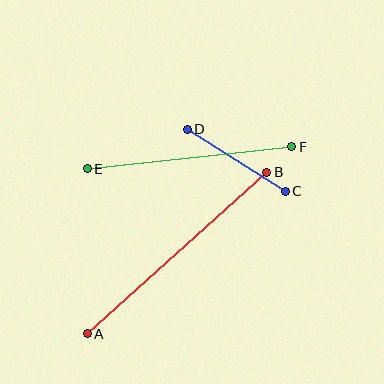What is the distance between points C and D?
The distance is approximately 116 pixels.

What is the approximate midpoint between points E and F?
The midpoint is at approximately (190, 158) pixels.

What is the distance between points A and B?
The distance is approximately 241 pixels.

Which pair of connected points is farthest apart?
Points A and B are farthest apart.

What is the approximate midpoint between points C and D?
The midpoint is at approximately (236, 160) pixels.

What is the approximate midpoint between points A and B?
The midpoint is at approximately (177, 253) pixels.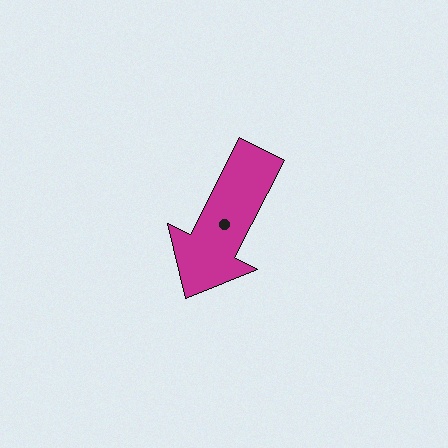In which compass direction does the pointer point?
Southwest.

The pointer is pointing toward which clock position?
Roughly 7 o'clock.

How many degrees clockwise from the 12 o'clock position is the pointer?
Approximately 207 degrees.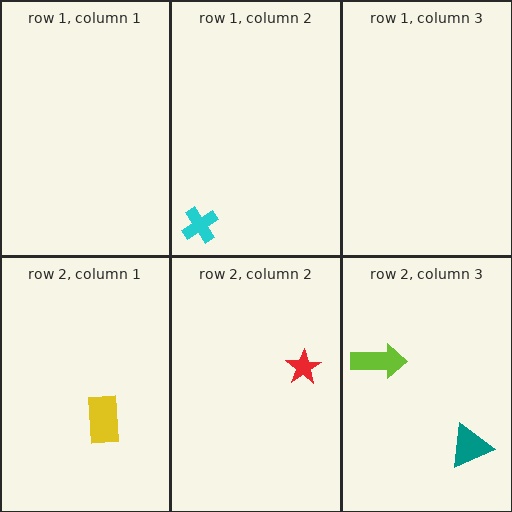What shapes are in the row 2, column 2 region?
The red star.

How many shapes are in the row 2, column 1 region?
1.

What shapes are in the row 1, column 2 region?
The cyan cross.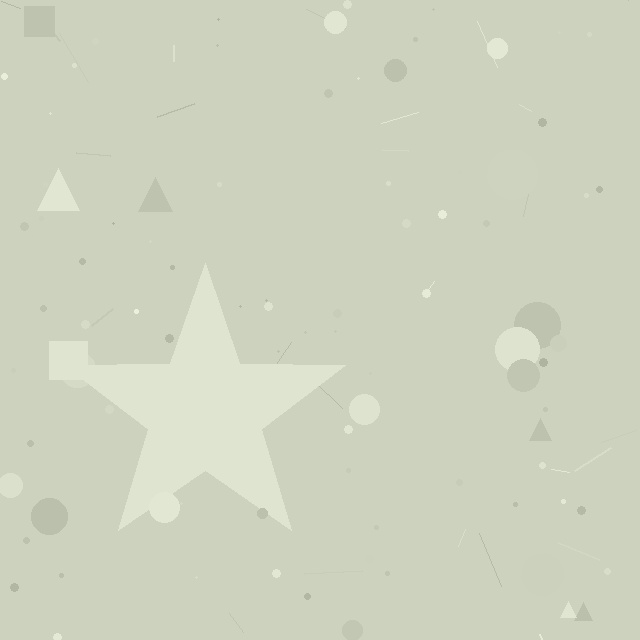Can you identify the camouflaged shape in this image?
The camouflaged shape is a star.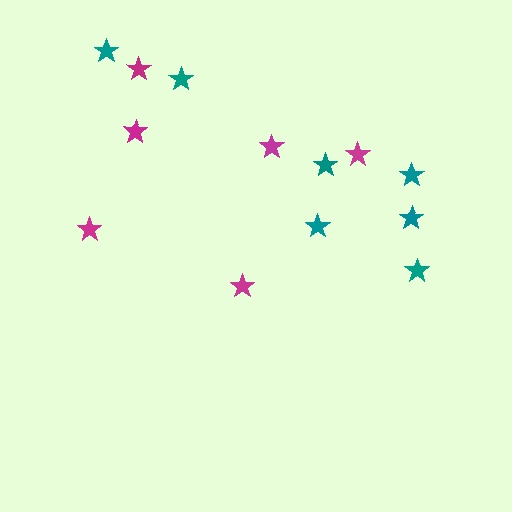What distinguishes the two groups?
There are 2 groups: one group of teal stars (7) and one group of magenta stars (6).